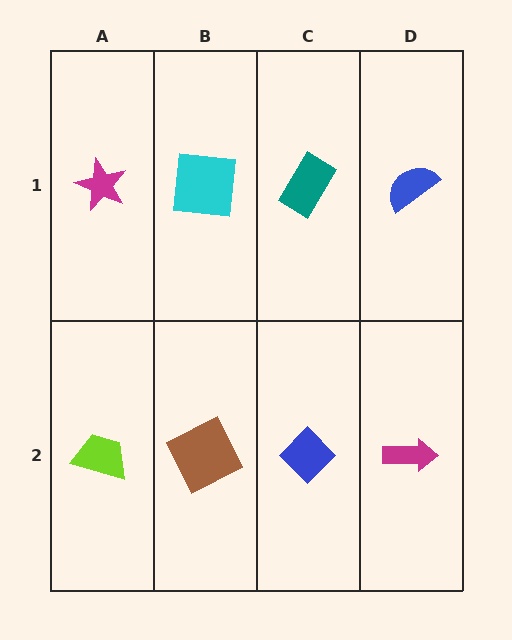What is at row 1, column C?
A teal rectangle.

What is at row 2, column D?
A magenta arrow.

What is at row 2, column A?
A lime trapezoid.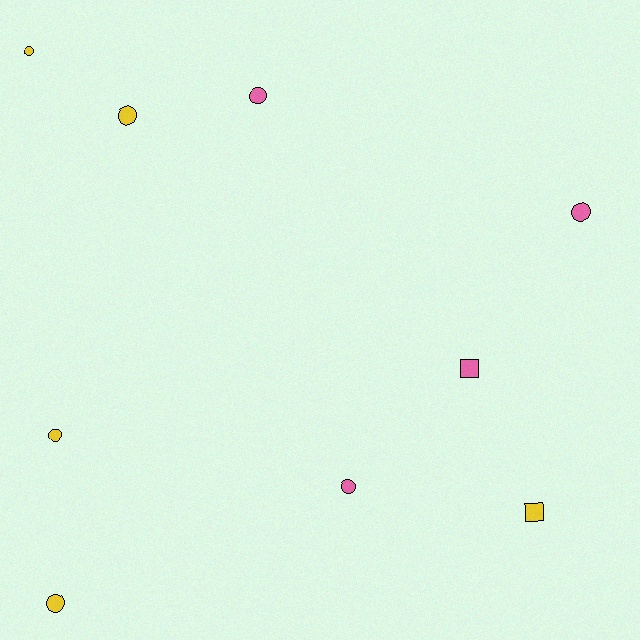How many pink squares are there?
There is 1 pink square.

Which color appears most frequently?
Yellow, with 5 objects.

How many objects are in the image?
There are 9 objects.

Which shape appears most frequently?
Circle, with 7 objects.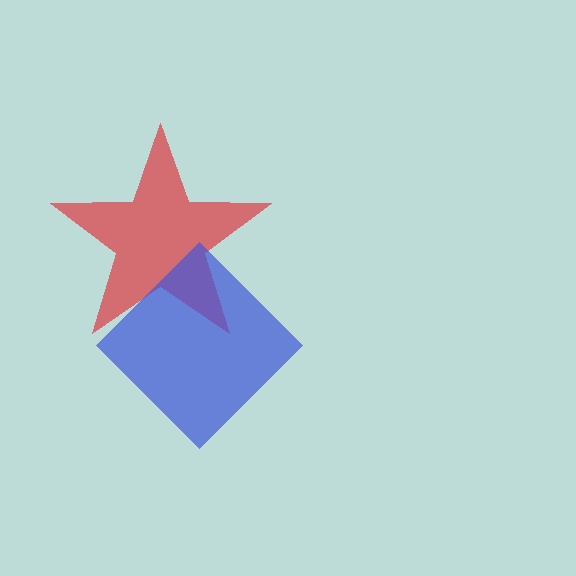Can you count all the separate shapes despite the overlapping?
Yes, there are 2 separate shapes.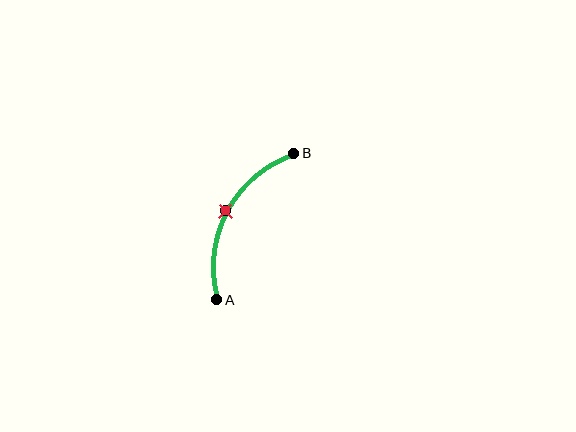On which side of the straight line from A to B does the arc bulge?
The arc bulges to the left of the straight line connecting A and B.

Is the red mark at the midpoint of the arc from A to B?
Yes. The red mark lies on the arc at equal arc-length from both A and B — it is the arc midpoint.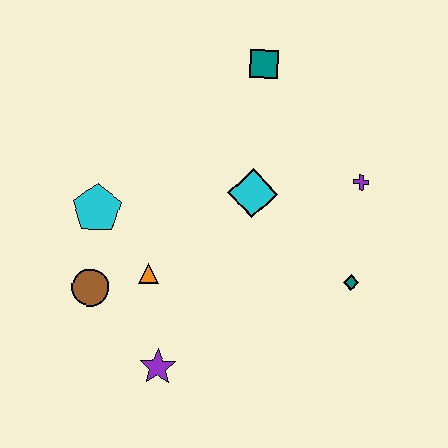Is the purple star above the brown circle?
No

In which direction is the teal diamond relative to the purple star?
The teal diamond is to the right of the purple star.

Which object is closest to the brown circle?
The orange triangle is closest to the brown circle.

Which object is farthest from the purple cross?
The brown circle is farthest from the purple cross.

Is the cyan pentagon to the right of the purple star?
No